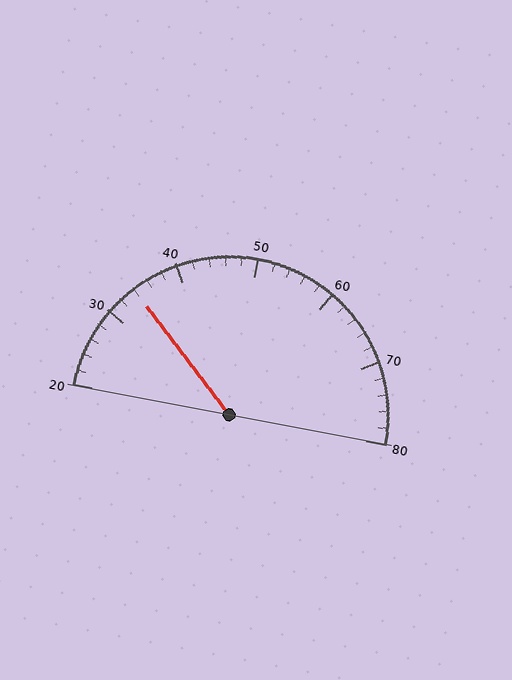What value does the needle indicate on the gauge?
The needle indicates approximately 34.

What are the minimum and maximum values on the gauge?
The gauge ranges from 20 to 80.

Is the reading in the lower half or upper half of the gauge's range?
The reading is in the lower half of the range (20 to 80).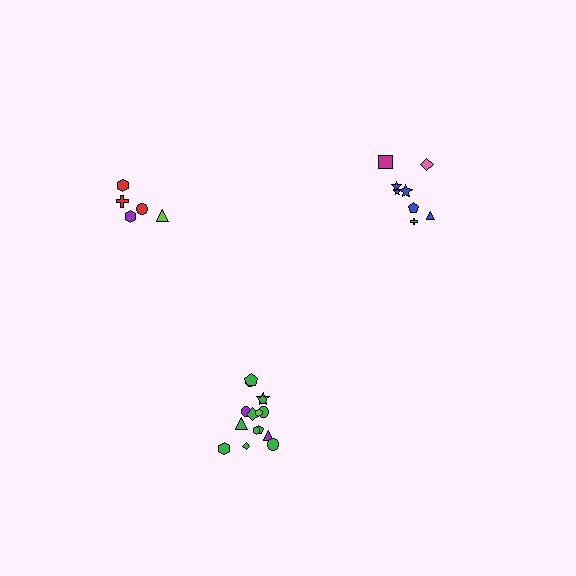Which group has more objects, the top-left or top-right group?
The top-right group.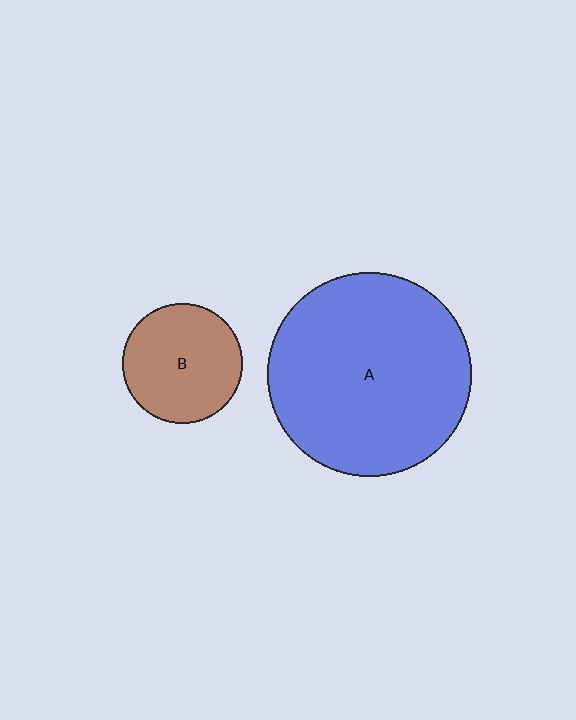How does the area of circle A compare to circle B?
Approximately 2.9 times.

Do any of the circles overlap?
No, none of the circles overlap.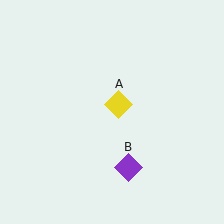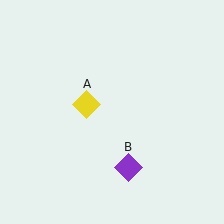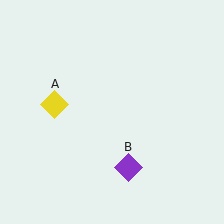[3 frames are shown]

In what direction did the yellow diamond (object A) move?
The yellow diamond (object A) moved left.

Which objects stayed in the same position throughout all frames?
Purple diamond (object B) remained stationary.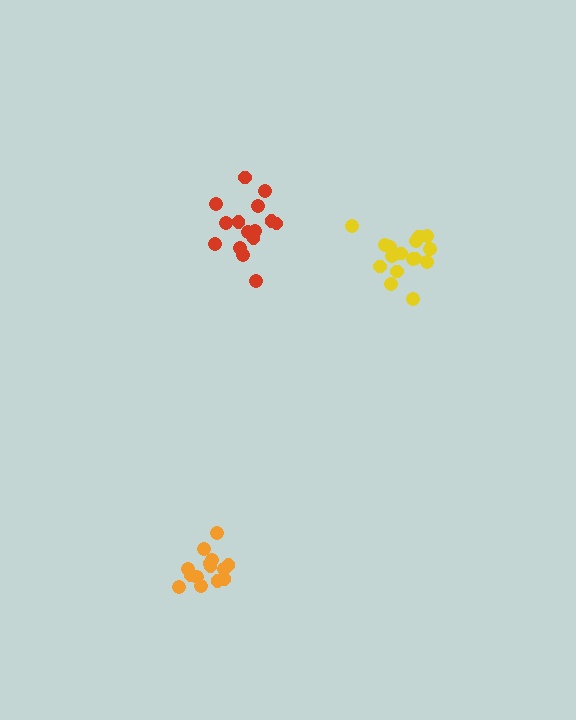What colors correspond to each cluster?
The clusters are colored: yellow, orange, red.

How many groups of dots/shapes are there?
There are 3 groups.